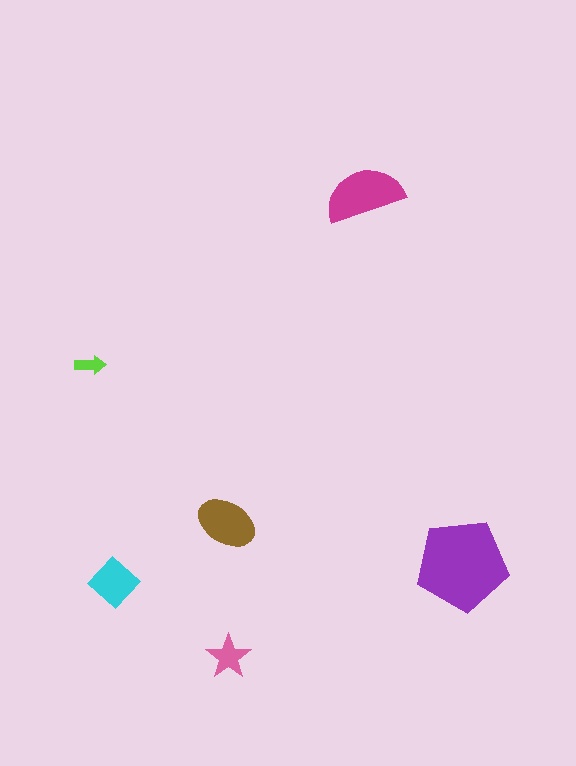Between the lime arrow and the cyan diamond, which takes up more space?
The cyan diamond.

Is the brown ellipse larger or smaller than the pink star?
Larger.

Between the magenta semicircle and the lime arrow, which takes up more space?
The magenta semicircle.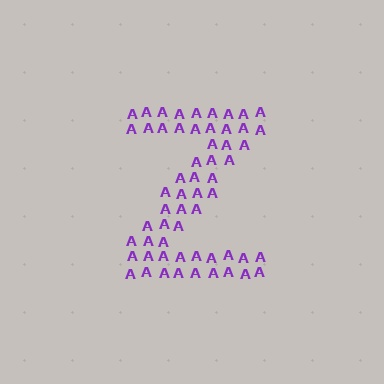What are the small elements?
The small elements are letter A's.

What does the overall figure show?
The overall figure shows the letter Z.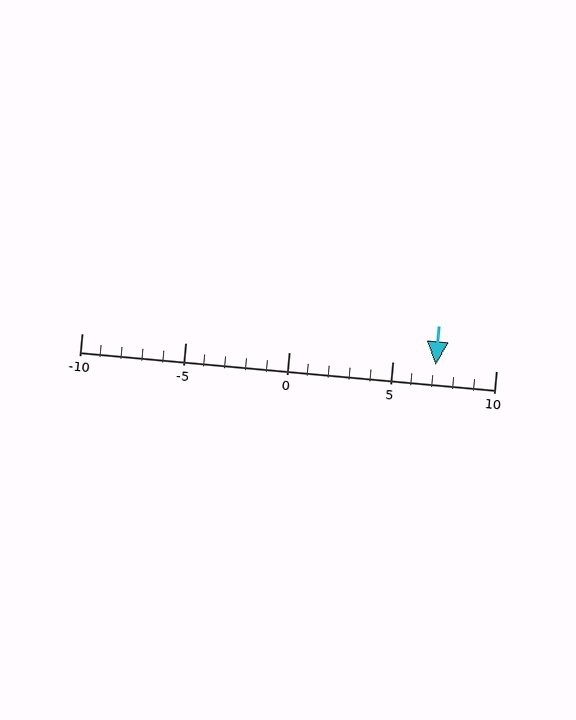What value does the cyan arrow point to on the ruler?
The cyan arrow points to approximately 7.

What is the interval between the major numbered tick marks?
The major tick marks are spaced 5 units apart.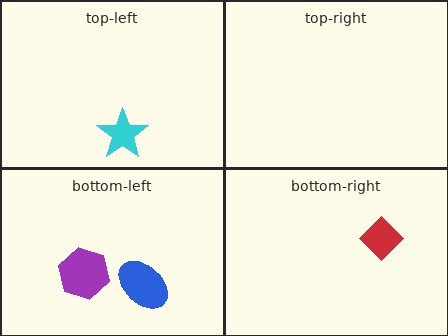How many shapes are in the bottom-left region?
2.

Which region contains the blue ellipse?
The bottom-left region.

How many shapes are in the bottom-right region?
1.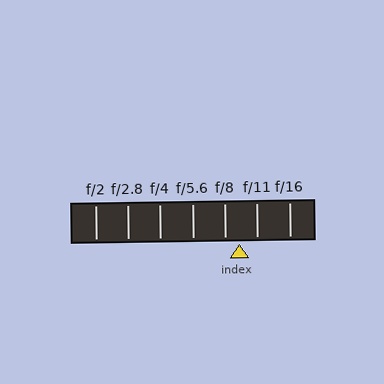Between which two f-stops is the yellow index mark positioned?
The index mark is between f/8 and f/11.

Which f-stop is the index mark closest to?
The index mark is closest to f/8.